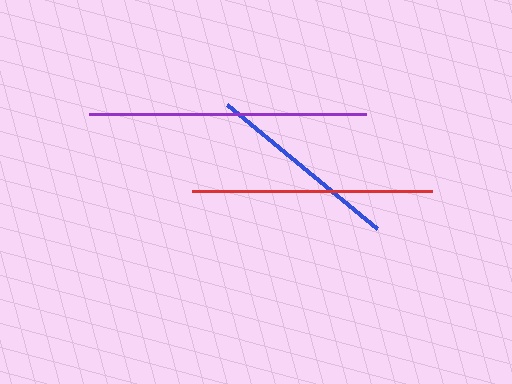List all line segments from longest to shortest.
From longest to shortest: purple, red, blue.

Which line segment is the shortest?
The blue line is the shortest at approximately 194 pixels.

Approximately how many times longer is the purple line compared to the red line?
The purple line is approximately 1.2 times the length of the red line.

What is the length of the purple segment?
The purple segment is approximately 277 pixels long.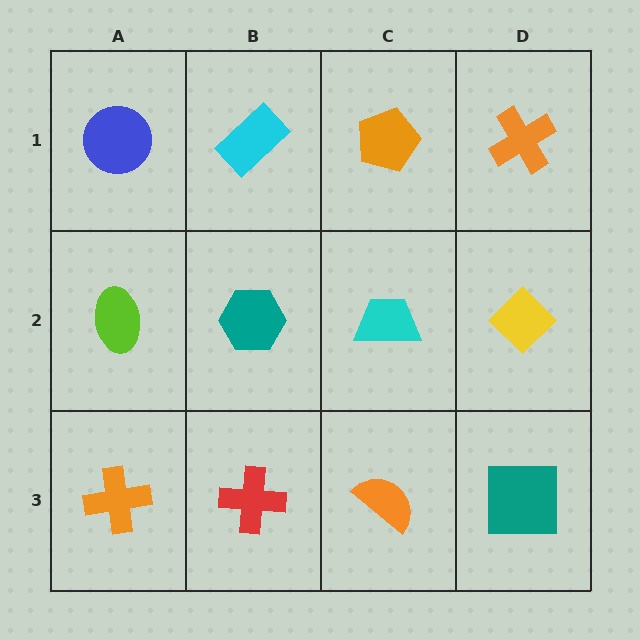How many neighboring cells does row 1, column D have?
2.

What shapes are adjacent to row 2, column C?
An orange pentagon (row 1, column C), an orange semicircle (row 3, column C), a teal hexagon (row 2, column B), a yellow diamond (row 2, column D).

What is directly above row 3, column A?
A lime ellipse.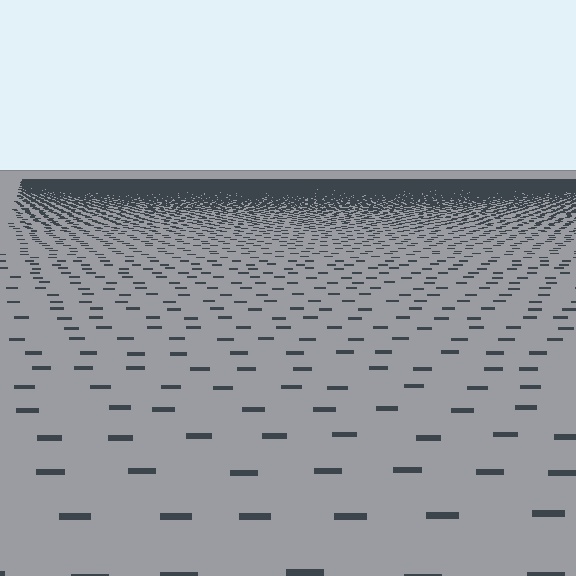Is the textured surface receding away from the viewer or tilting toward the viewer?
The surface is receding away from the viewer. Texture elements get smaller and denser toward the top.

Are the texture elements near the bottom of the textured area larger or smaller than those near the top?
Larger. Near the bottom, elements are closer to the viewer and appear at a bigger on-screen size.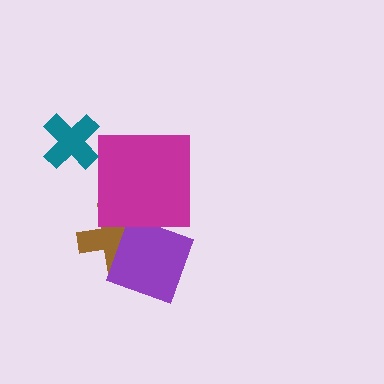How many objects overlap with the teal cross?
0 objects overlap with the teal cross.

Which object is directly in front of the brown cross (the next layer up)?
The purple diamond is directly in front of the brown cross.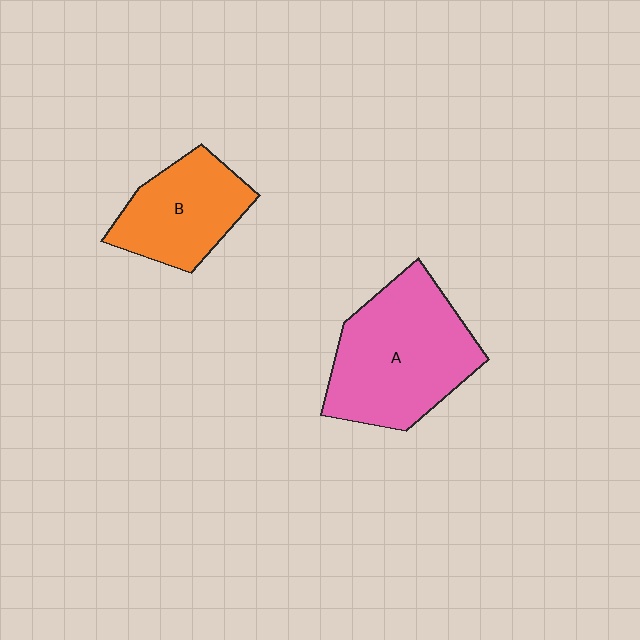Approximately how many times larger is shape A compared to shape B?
Approximately 1.5 times.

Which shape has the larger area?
Shape A (pink).